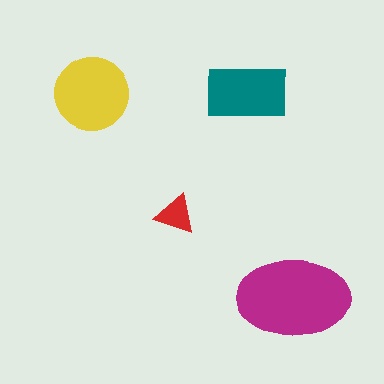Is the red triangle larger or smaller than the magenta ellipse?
Smaller.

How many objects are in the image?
There are 4 objects in the image.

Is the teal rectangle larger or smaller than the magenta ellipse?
Smaller.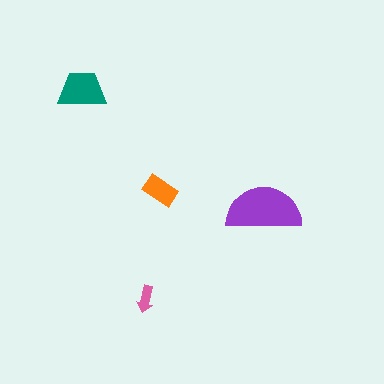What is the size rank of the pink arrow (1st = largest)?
4th.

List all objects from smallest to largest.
The pink arrow, the orange rectangle, the teal trapezoid, the purple semicircle.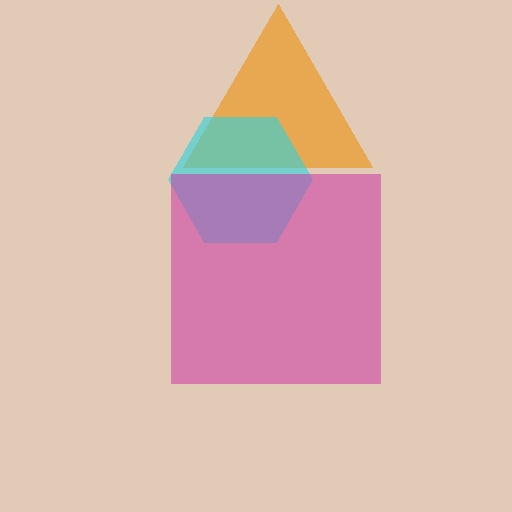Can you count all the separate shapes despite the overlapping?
Yes, there are 3 separate shapes.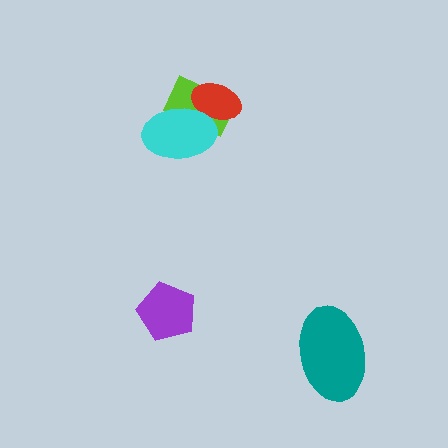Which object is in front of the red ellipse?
The cyan ellipse is in front of the red ellipse.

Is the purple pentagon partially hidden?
No, no other shape covers it.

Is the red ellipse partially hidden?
Yes, it is partially covered by another shape.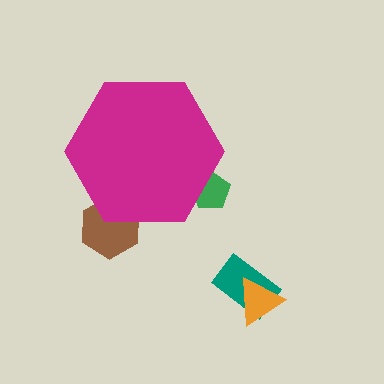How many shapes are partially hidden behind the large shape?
2 shapes are partially hidden.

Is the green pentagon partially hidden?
Yes, the green pentagon is partially hidden behind the magenta hexagon.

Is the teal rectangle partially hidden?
No, the teal rectangle is fully visible.